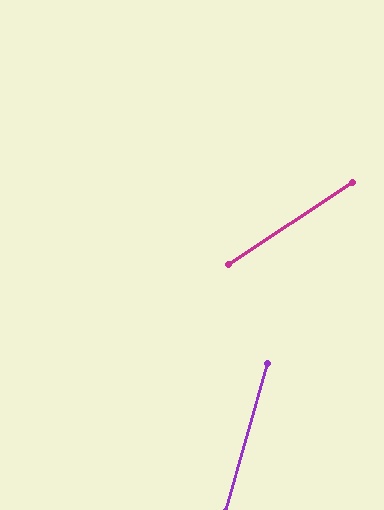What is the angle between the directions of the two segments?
Approximately 40 degrees.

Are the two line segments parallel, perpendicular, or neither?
Neither parallel nor perpendicular — they differ by about 40°.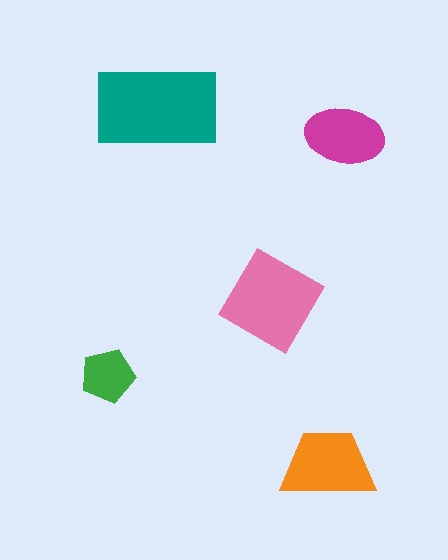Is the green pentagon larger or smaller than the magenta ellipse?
Smaller.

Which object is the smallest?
The green pentagon.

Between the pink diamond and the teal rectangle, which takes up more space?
The teal rectangle.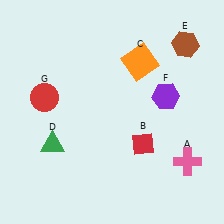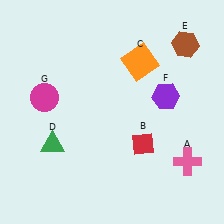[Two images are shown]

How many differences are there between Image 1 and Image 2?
There is 1 difference between the two images.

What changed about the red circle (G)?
In Image 1, G is red. In Image 2, it changed to magenta.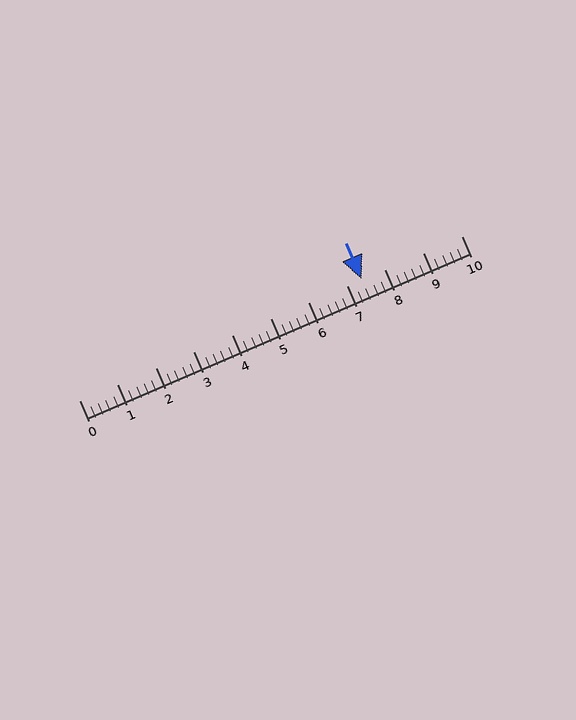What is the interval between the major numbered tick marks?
The major tick marks are spaced 1 units apart.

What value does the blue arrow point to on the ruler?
The blue arrow points to approximately 7.4.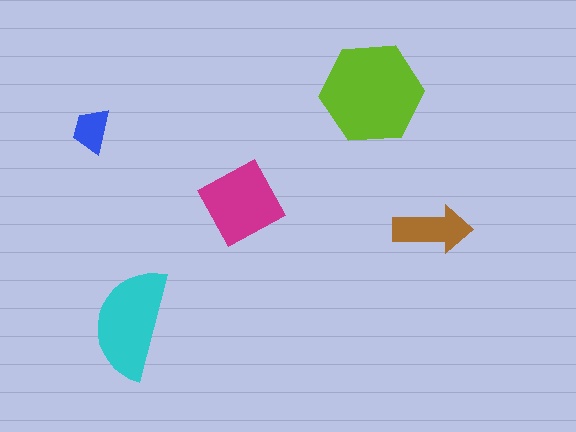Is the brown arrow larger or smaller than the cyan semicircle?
Smaller.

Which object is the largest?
The lime hexagon.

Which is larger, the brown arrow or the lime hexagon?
The lime hexagon.